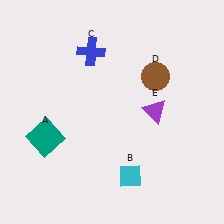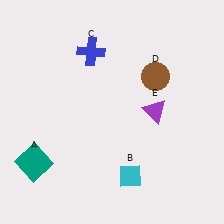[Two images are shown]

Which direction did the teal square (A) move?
The teal square (A) moved down.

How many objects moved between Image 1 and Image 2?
1 object moved between the two images.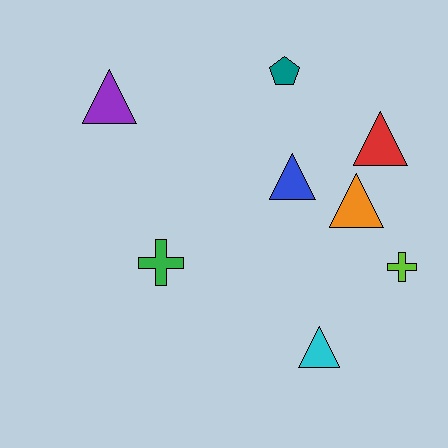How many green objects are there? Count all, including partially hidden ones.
There is 1 green object.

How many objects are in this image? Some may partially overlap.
There are 8 objects.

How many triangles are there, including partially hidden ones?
There are 5 triangles.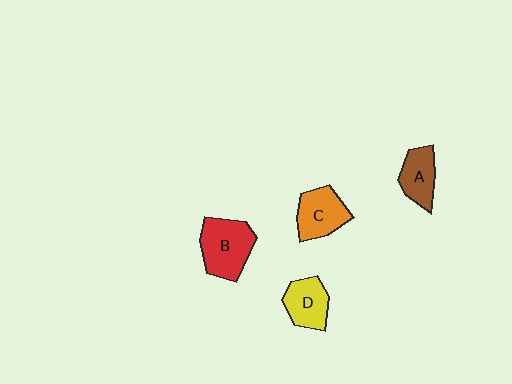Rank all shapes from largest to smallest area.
From largest to smallest: B (red), C (orange), D (yellow), A (brown).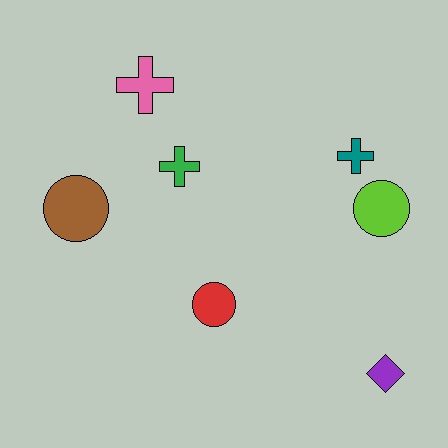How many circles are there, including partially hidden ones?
There are 3 circles.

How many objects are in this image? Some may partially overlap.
There are 7 objects.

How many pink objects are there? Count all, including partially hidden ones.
There is 1 pink object.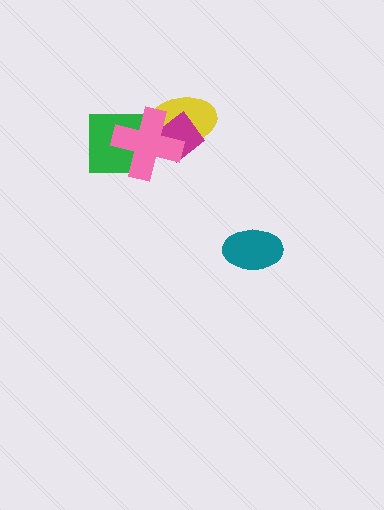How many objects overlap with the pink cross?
3 objects overlap with the pink cross.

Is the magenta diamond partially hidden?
Yes, it is partially covered by another shape.